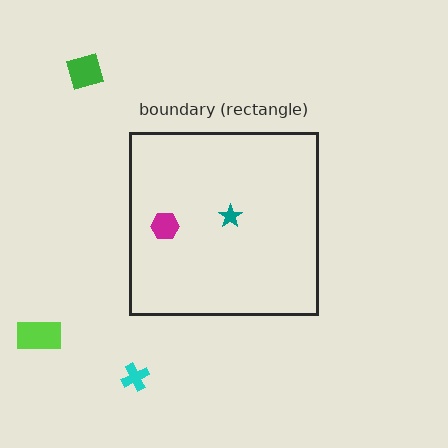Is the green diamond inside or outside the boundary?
Outside.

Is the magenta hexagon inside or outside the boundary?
Inside.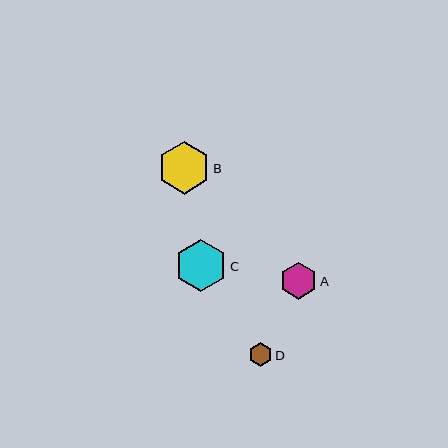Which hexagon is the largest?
Hexagon B is the largest with a size of approximately 53 pixels.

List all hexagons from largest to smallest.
From largest to smallest: B, C, A, D.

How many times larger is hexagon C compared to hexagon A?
Hexagon C is approximately 1.4 times the size of hexagon A.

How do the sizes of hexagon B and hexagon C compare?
Hexagon B and hexagon C are approximately the same size.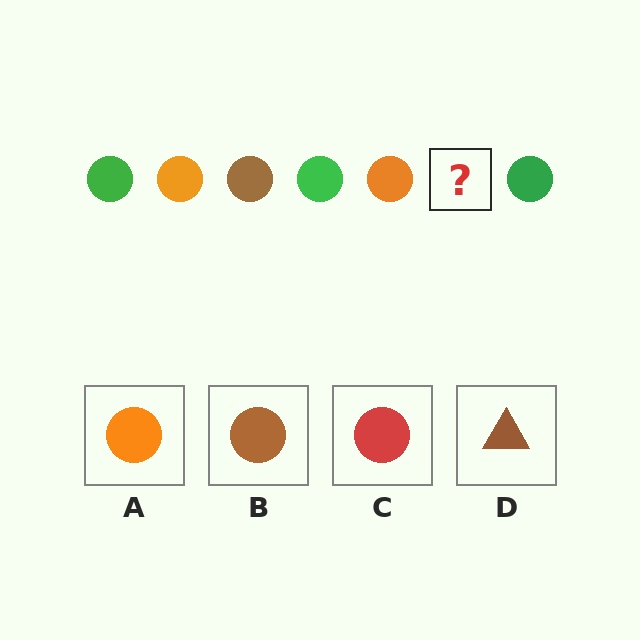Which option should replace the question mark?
Option B.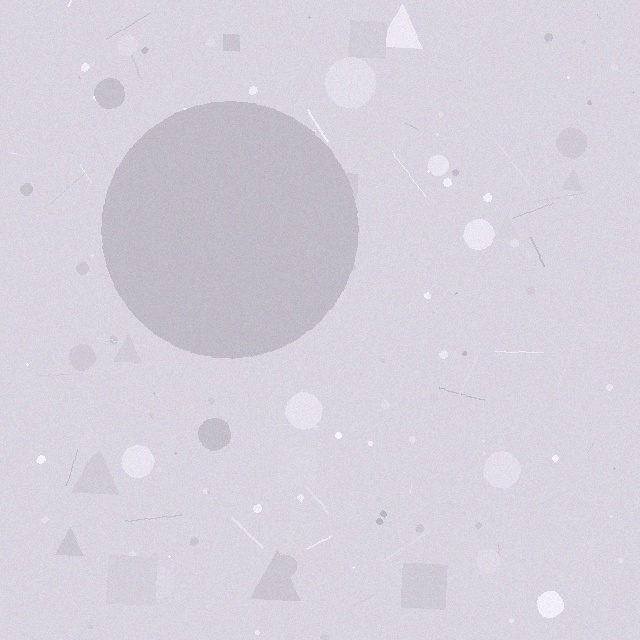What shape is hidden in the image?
A circle is hidden in the image.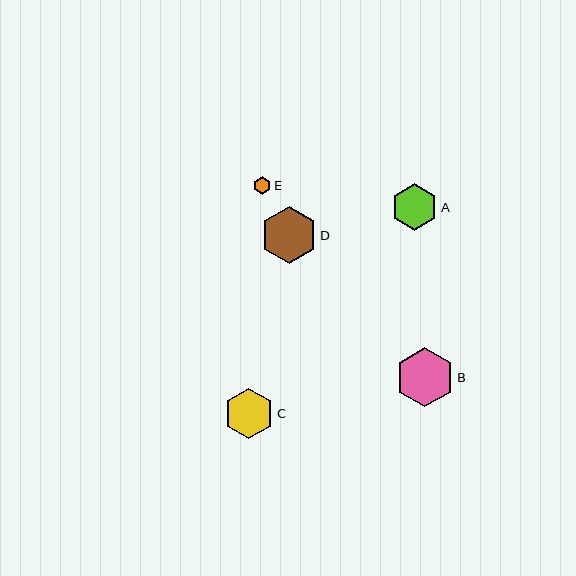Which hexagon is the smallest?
Hexagon E is the smallest with a size of approximately 17 pixels.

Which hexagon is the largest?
Hexagon B is the largest with a size of approximately 59 pixels.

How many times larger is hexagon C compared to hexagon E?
Hexagon C is approximately 2.9 times the size of hexagon E.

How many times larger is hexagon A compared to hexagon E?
Hexagon A is approximately 2.7 times the size of hexagon E.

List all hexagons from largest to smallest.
From largest to smallest: B, D, C, A, E.